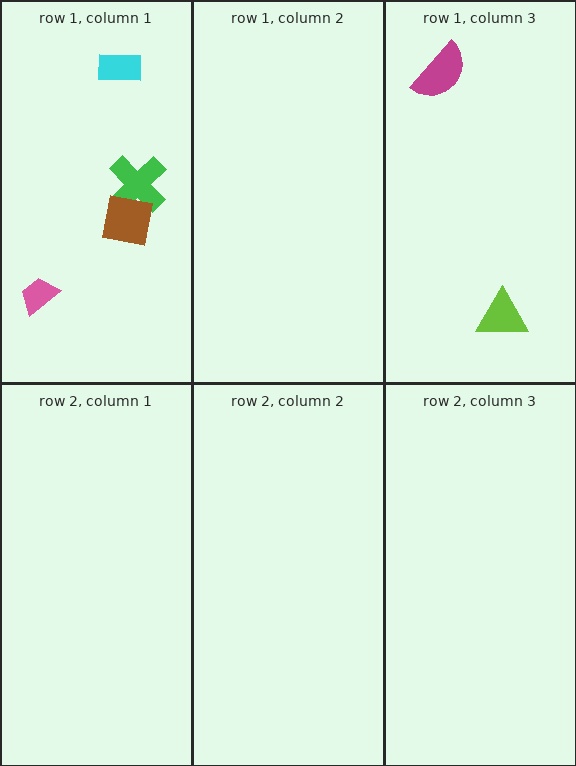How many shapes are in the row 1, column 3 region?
2.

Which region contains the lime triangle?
The row 1, column 3 region.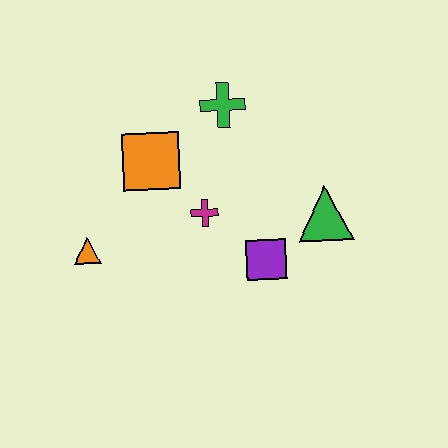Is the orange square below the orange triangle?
No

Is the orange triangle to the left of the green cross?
Yes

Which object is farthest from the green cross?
The orange triangle is farthest from the green cross.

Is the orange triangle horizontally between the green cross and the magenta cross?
No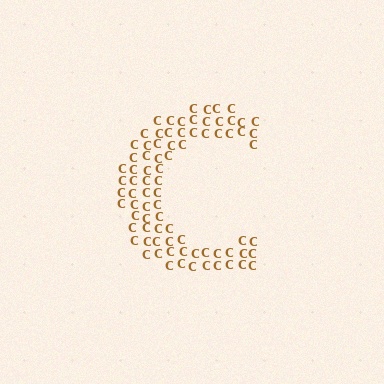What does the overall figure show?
The overall figure shows the letter C.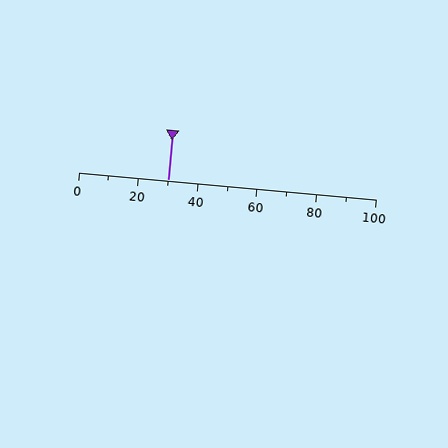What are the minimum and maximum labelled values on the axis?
The axis runs from 0 to 100.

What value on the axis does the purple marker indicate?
The marker indicates approximately 30.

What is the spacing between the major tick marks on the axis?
The major ticks are spaced 20 apart.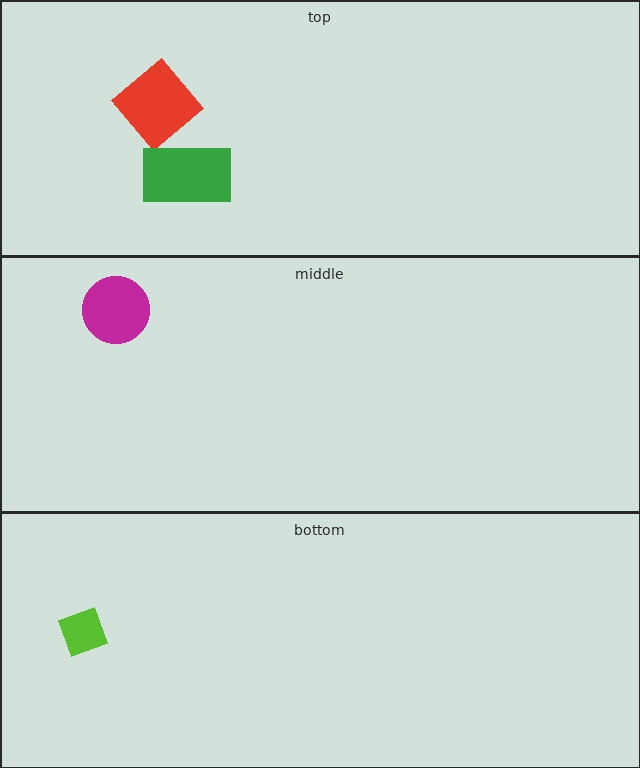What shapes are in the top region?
The red diamond, the green rectangle.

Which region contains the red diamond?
The top region.